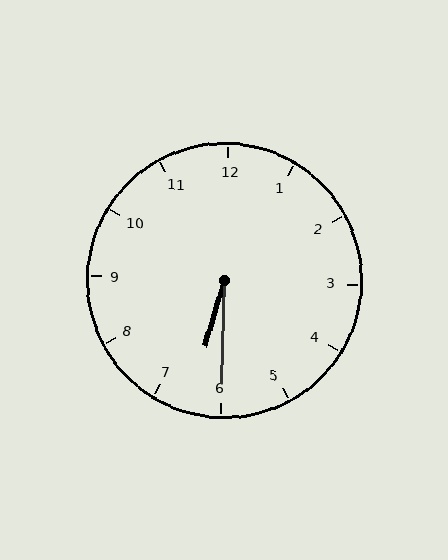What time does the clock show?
6:30.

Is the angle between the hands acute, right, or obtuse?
It is acute.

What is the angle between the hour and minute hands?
Approximately 15 degrees.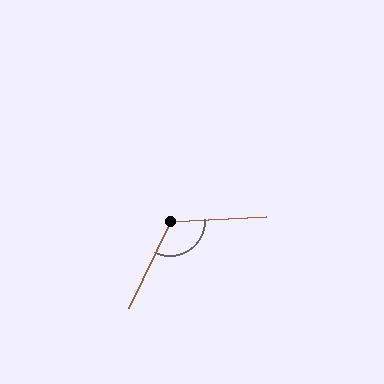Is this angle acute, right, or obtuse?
It is obtuse.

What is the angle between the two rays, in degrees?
Approximately 118 degrees.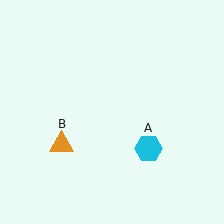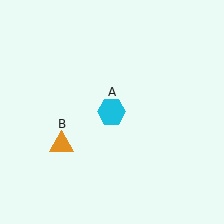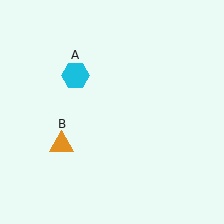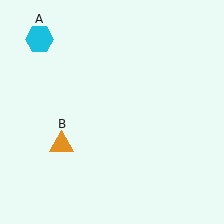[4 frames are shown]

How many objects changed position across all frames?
1 object changed position: cyan hexagon (object A).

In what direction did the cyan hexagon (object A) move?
The cyan hexagon (object A) moved up and to the left.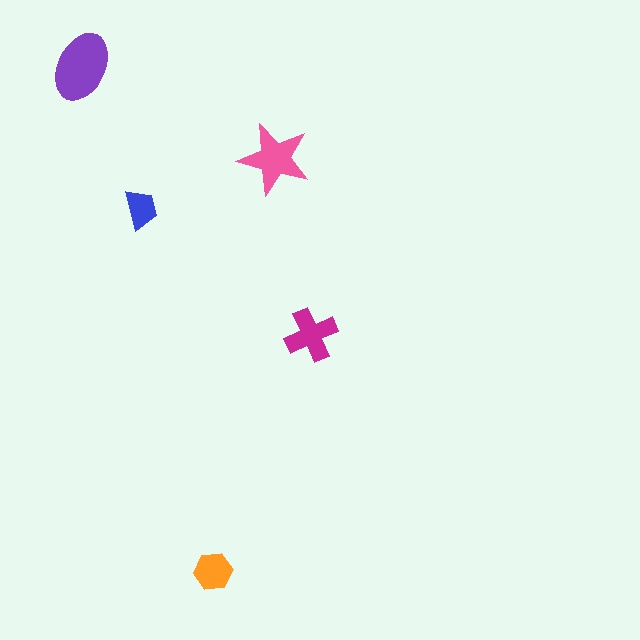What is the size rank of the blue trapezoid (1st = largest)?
5th.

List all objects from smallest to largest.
The blue trapezoid, the orange hexagon, the magenta cross, the pink star, the purple ellipse.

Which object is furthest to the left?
The purple ellipse is leftmost.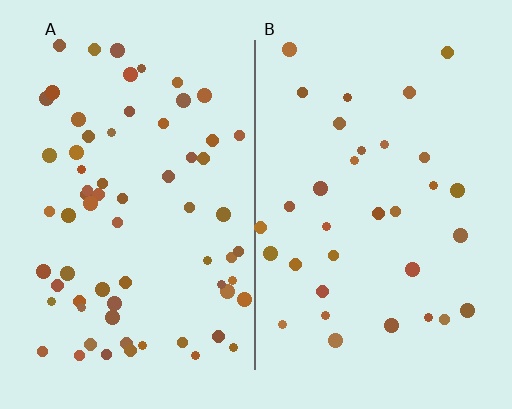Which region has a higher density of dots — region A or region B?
A (the left).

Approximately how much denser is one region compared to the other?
Approximately 2.0× — region A over region B.